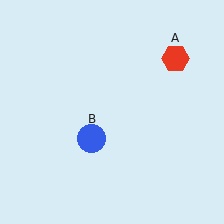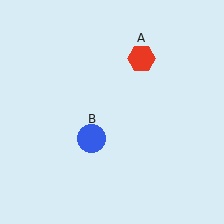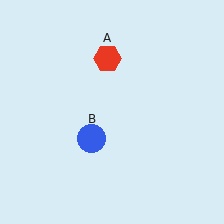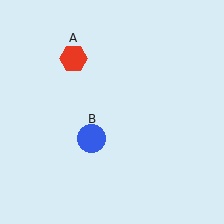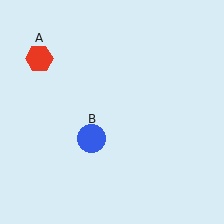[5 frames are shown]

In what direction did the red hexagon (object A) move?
The red hexagon (object A) moved left.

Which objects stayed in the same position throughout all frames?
Blue circle (object B) remained stationary.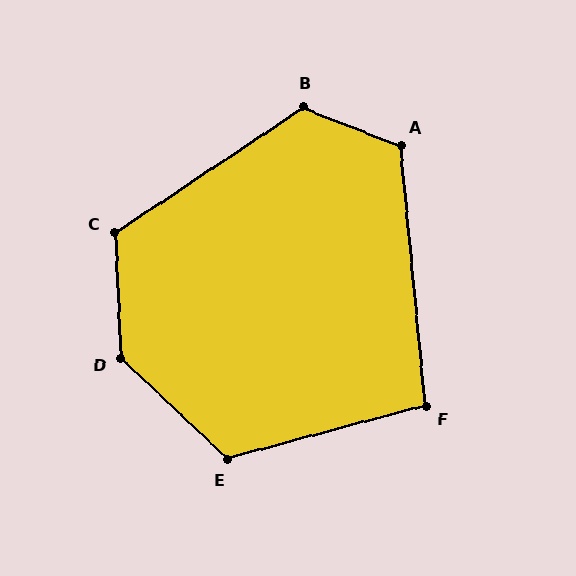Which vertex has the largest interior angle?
D, at approximately 136 degrees.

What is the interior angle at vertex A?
Approximately 117 degrees (obtuse).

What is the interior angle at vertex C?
Approximately 121 degrees (obtuse).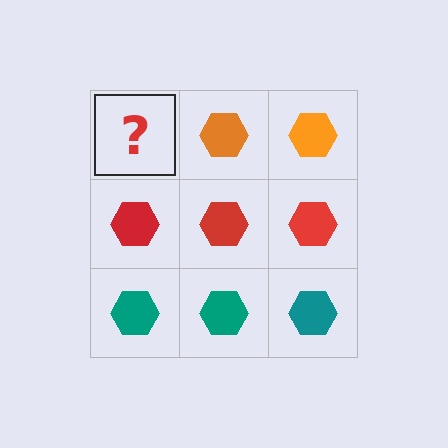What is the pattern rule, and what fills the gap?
The rule is that each row has a consistent color. The gap should be filled with an orange hexagon.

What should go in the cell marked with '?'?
The missing cell should contain an orange hexagon.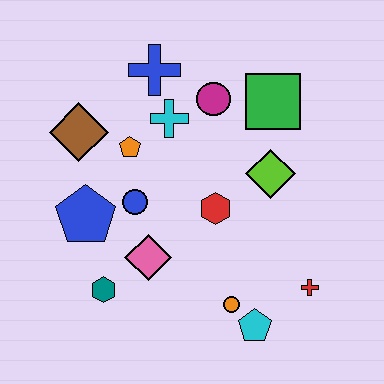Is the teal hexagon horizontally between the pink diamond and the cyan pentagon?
No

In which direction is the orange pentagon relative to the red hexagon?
The orange pentagon is to the left of the red hexagon.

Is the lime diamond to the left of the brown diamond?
No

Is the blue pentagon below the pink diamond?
No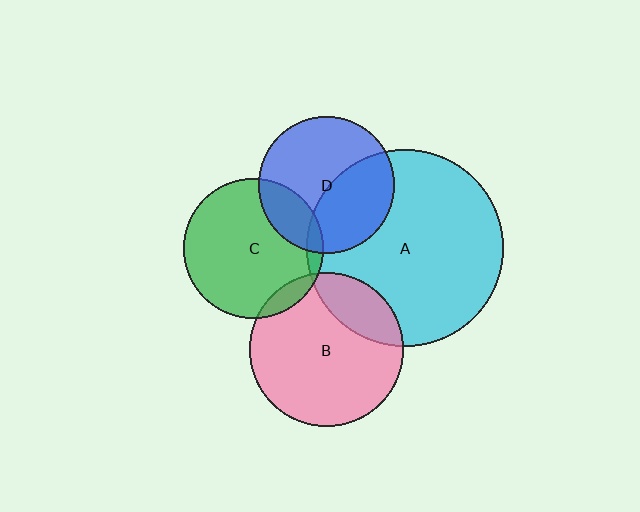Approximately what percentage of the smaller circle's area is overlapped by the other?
Approximately 20%.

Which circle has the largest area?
Circle A (cyan).